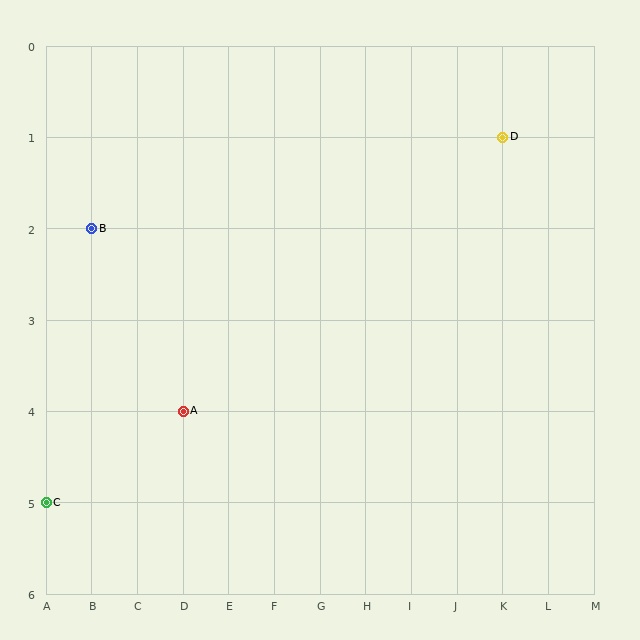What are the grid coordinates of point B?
Point B is at grid coordinates (B, 2).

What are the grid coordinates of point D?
Point D is at grid coordinates (K, 1).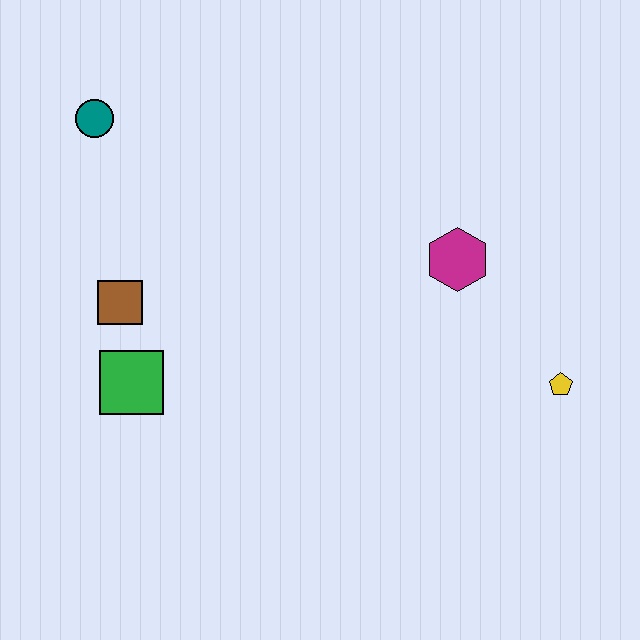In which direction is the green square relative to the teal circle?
The green square is below the teal circle.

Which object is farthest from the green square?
The yellow pentagon is farthest from the green square.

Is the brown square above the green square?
Yes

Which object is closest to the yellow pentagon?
The magenta hexagon is closest to the yellow pentagon.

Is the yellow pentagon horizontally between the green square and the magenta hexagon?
No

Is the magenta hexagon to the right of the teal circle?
Yes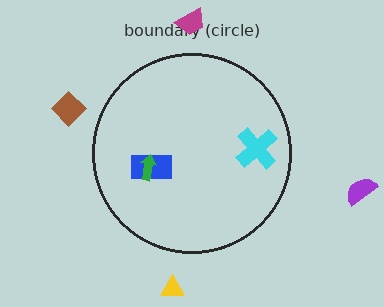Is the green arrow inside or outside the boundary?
Inside.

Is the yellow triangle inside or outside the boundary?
Outside.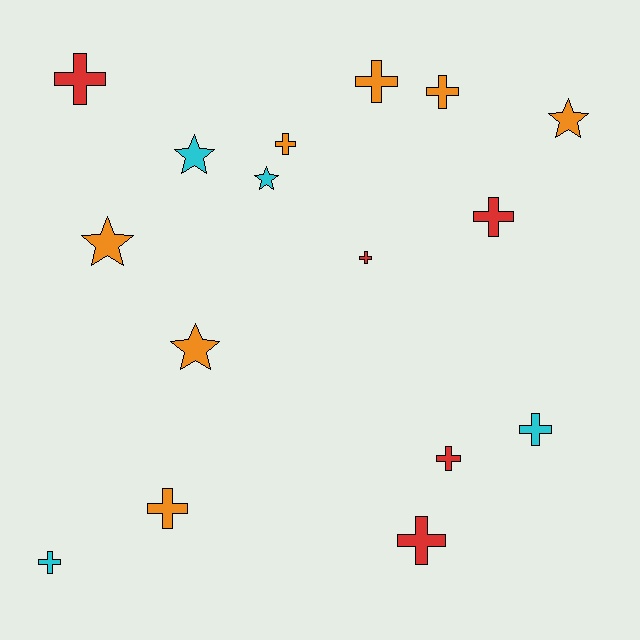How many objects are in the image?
There are 16 objects.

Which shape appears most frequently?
Cross, with 11 objects.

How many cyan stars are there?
There are 2 cyan stars.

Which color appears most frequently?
Orange, with 7 objects.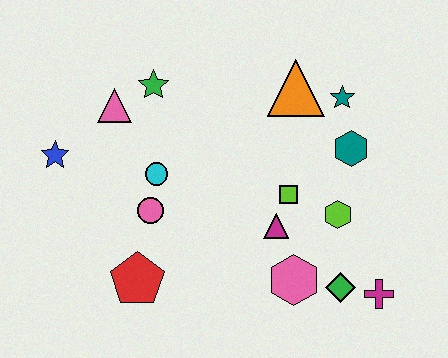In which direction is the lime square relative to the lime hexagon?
The lime square is to the left of the lime hexagon.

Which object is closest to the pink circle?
The cyan circle is closest to the pink circle.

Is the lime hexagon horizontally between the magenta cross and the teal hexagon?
No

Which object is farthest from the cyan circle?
The magenta cross is farthest from the cyan circle.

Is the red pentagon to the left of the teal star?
Yes